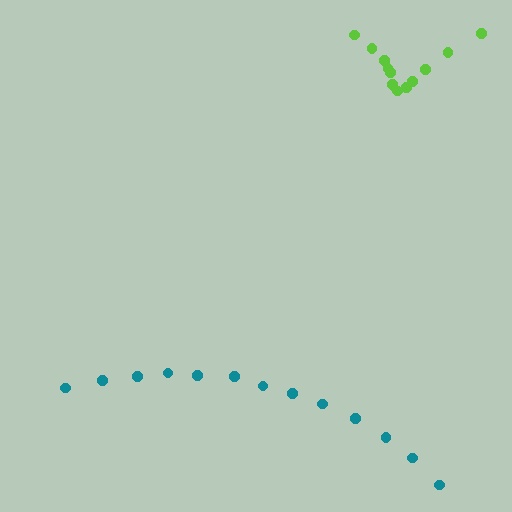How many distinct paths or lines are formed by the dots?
There are 2 distinct paths.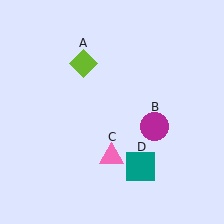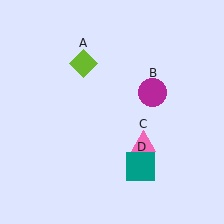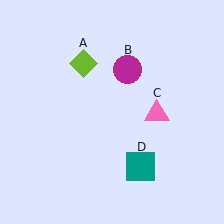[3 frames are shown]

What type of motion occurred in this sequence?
The magenta circle (object B), pink triangle (object C) rotated counterclockwise around the center of the scene.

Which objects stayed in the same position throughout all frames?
Lime diamond (object A) and teal square (object D) remained stationary.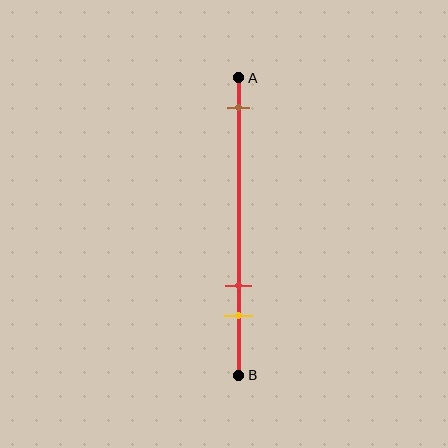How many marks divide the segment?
There are 3 marks dividing the segment.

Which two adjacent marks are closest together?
The red and yellow marks are the closest adjacent pair.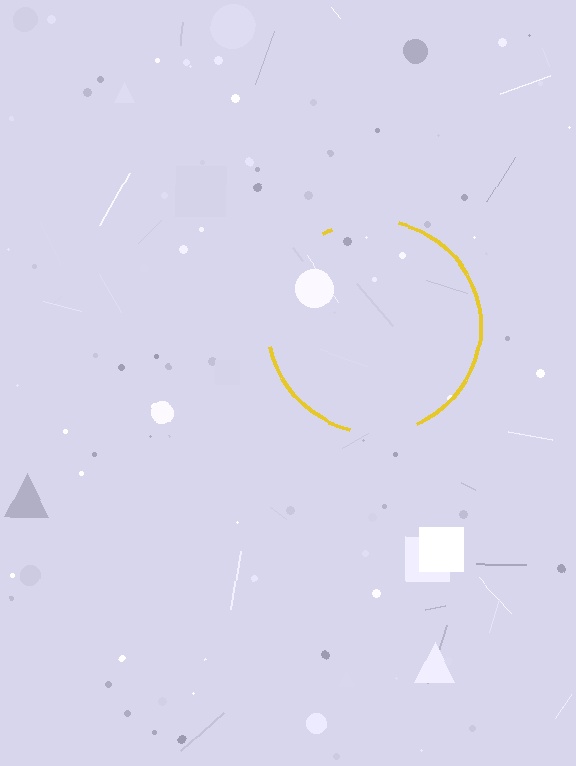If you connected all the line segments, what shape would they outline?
They would outline a circle.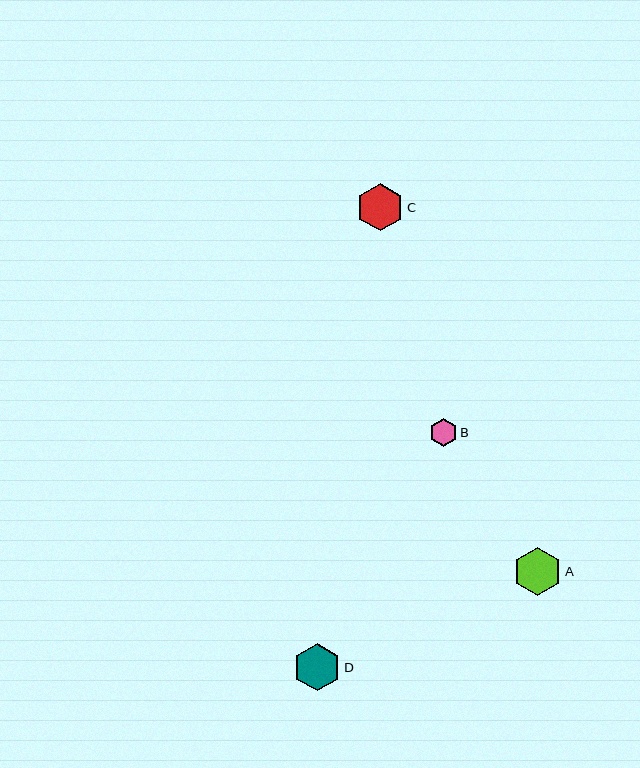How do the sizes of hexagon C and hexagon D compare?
Hexagon C and hexagon D are approximately the same size.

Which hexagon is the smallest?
Hexagon B is the smallest with a size of approximately 27 pixels.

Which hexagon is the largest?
Hexagon A is the largest with a size of approximately 49 pixels.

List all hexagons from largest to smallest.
From largest to smallest: A, C, D, B.